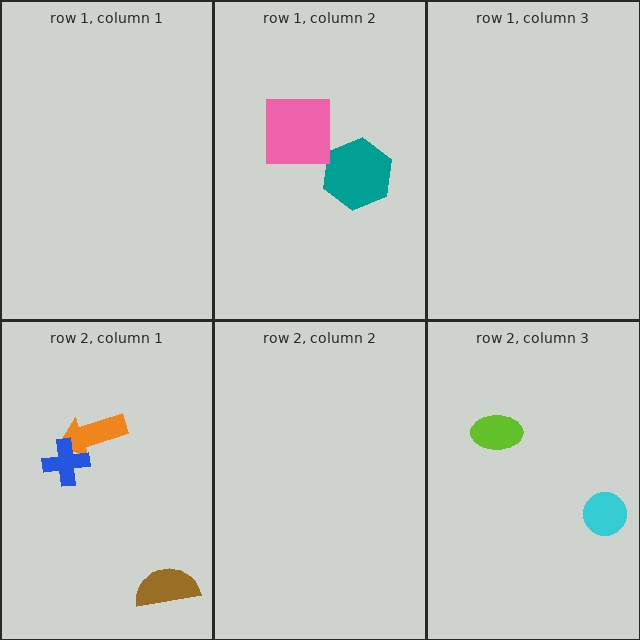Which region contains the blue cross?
The row 2, column 1 region.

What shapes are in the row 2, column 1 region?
The orange arrow, the brown semicircle, the blue cross.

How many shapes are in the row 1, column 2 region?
2.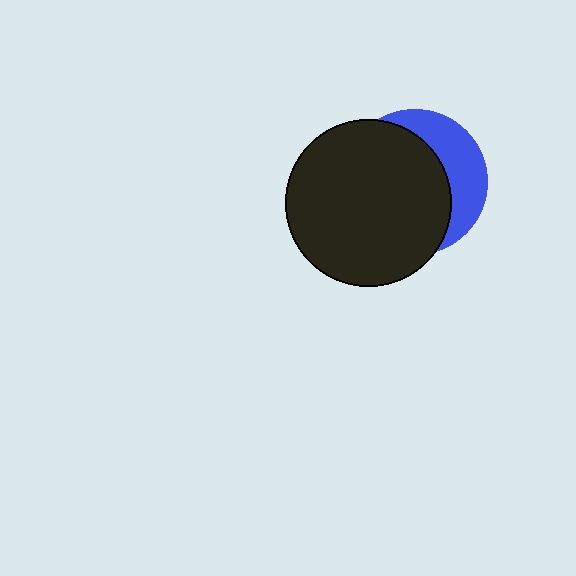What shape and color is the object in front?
The object in front is a black circle.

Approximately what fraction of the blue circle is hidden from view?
Roughly 68% of the blue circle is hidden behind the black circle.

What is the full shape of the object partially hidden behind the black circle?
The partially hidden object is a blue circle.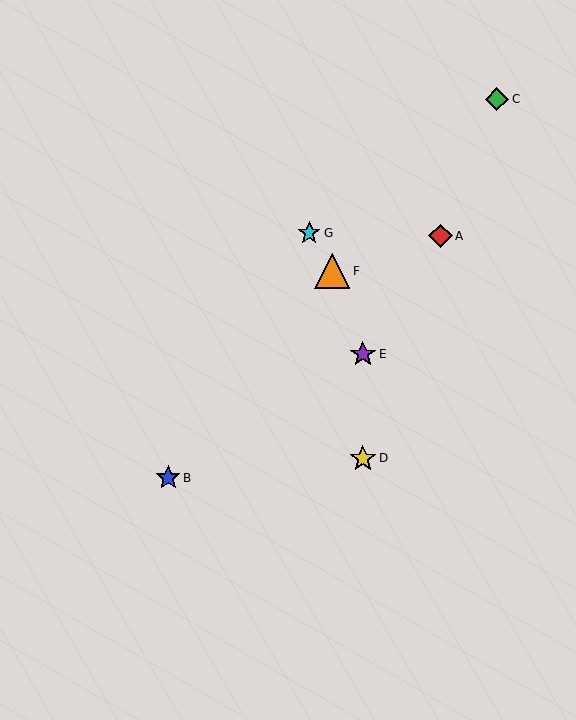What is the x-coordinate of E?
Object E is at x≈363.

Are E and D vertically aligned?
Yes, both are at x≈363.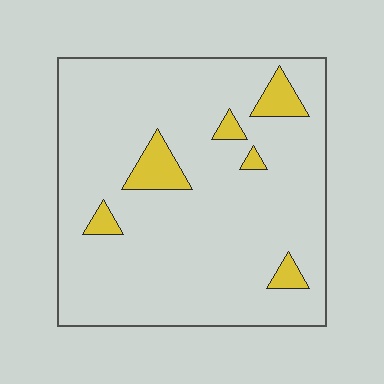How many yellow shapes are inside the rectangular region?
6.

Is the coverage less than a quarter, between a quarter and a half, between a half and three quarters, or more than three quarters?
Less than a quarter.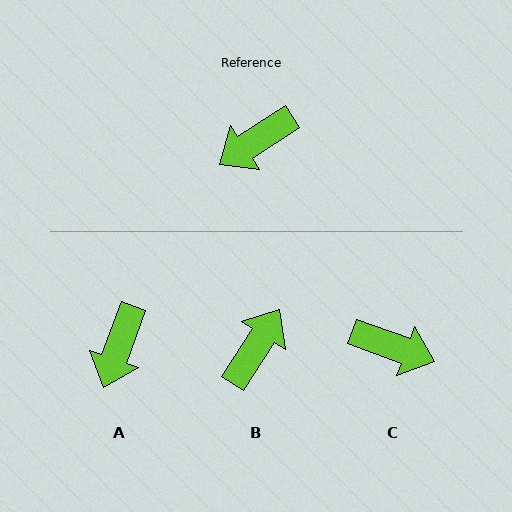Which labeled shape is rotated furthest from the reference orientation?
B, about 156 degrees away.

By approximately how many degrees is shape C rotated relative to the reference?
Approximately 127 degrees counter-clockwise.